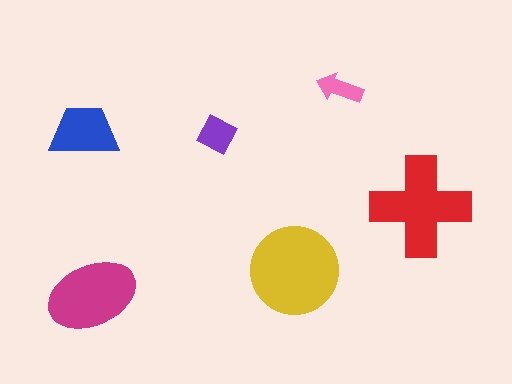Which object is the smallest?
The pink arrow.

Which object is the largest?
The yellow circle.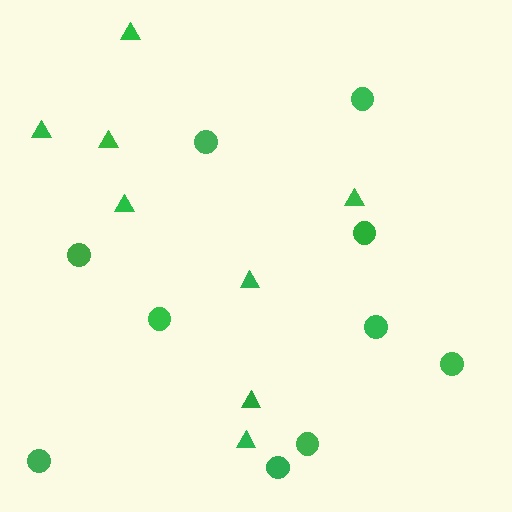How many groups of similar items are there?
There are 2 groups: one group of triangles (8) and one group of circles (10).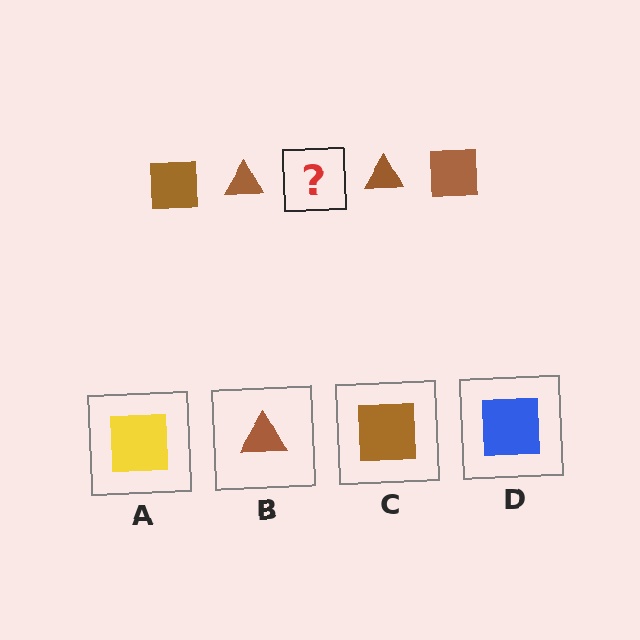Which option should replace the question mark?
Option C.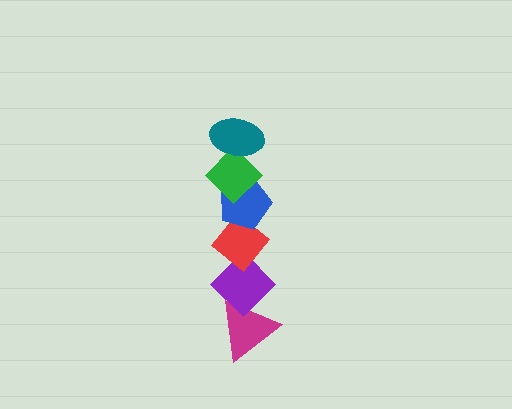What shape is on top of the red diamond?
The blue pentagon is on top of the red diamond.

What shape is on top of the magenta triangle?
The purple diamond is on top of the magenta triangle.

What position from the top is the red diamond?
The red diamond is 4th from the top.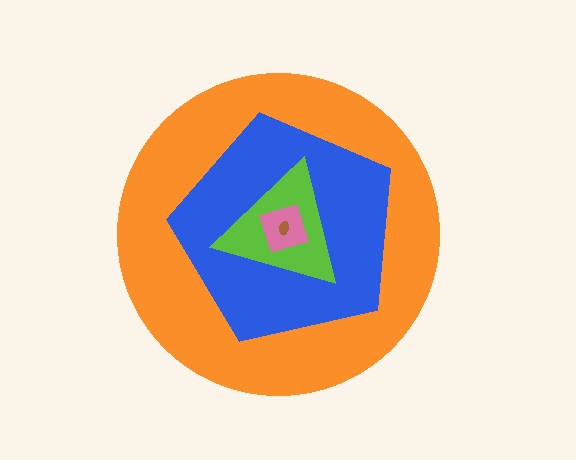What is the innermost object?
The brown ellipse.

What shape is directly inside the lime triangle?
The pink diamond.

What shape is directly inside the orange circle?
The blue pentagon.